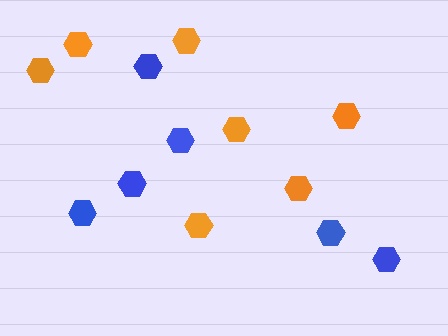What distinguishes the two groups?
There are 2 groups: one group of blue hexagons (6) and one group of orange hexagons (7).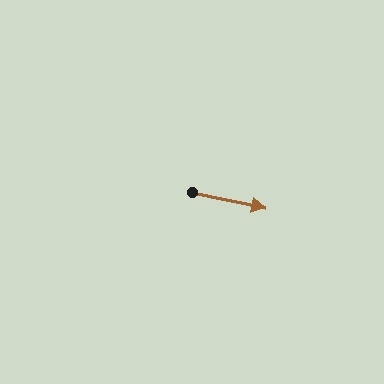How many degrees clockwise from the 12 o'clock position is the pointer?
Approximately 102 degrees.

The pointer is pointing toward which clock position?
Roughly 3 o'clock.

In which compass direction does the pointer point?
East.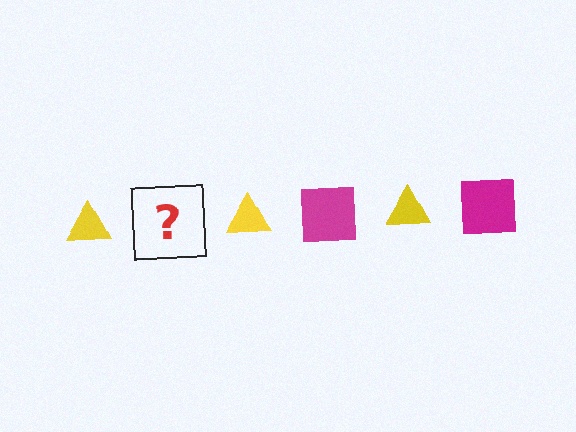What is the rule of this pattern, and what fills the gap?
The rule is that the pattern alternates between yellow triangle and magenta square. The gap should be filled with a magenta square.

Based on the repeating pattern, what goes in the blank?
The blank should be a magenta square.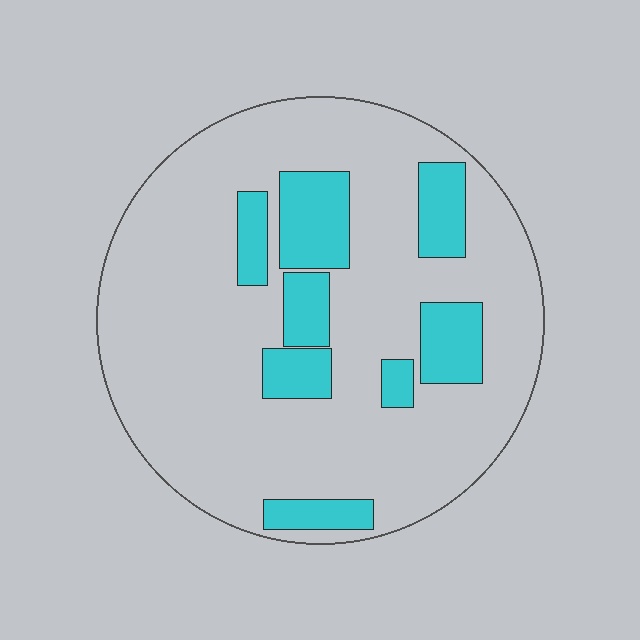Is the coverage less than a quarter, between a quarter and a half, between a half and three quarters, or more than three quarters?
Less than a quarter.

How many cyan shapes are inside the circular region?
8.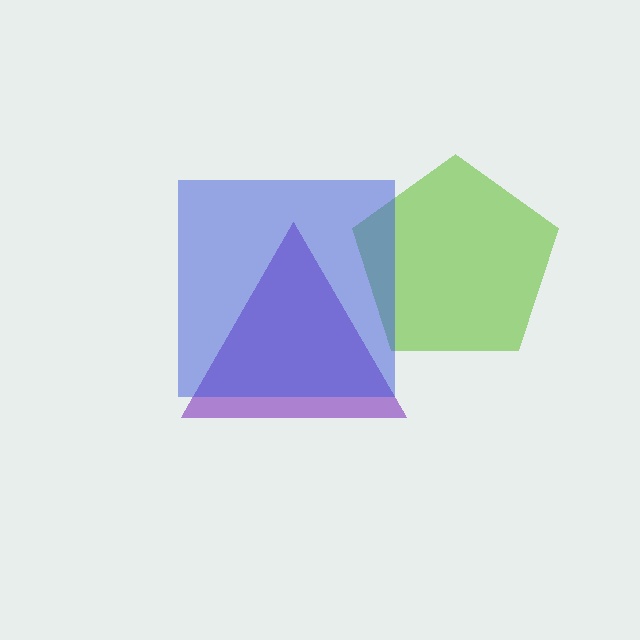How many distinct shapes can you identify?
There are 3 distinct shapes: a purple triangle, a lime pentagon, a blue square.